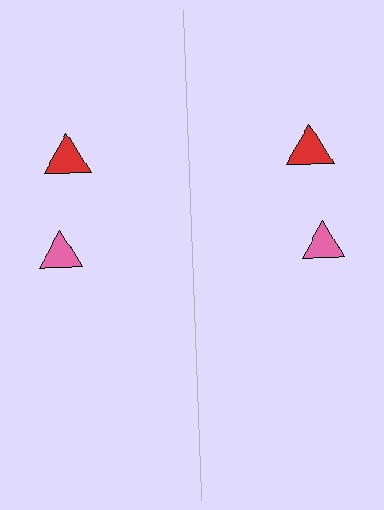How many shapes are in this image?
There are 4 shapes in this image.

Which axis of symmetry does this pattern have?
The pattern has a vertical axis of symmetry running through the center of the image.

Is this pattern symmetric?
Yes, this pattern has bilateral (reflection) symmetry.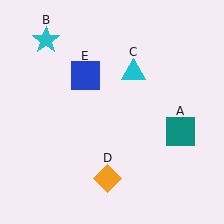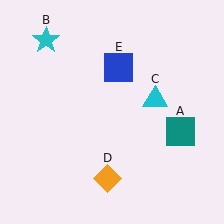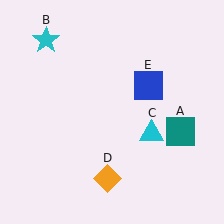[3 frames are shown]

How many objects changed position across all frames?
2 objects changed position: cyan triangle (object C), blue square (object E).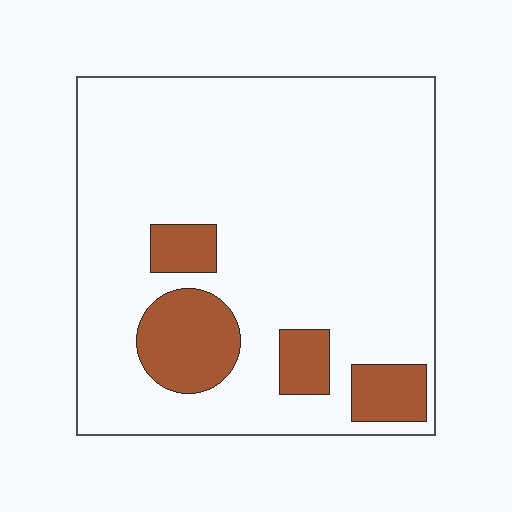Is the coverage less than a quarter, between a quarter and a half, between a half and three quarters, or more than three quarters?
Less than a quarter.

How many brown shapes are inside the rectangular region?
4.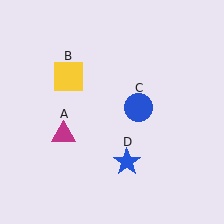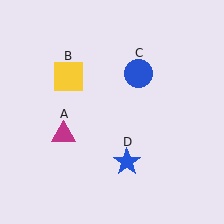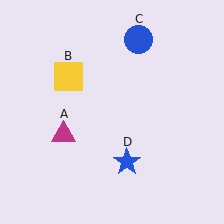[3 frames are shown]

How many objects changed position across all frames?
1 object changed position: blue circle (object C).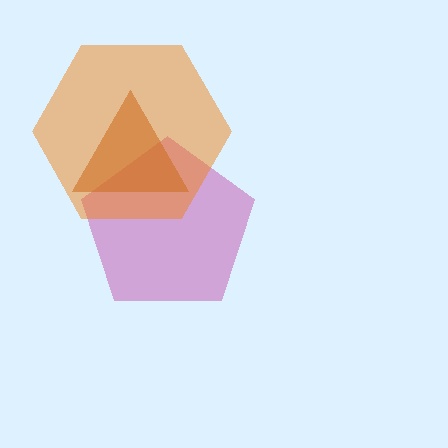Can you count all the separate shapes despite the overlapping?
Yes, there are 3 separate shapes.